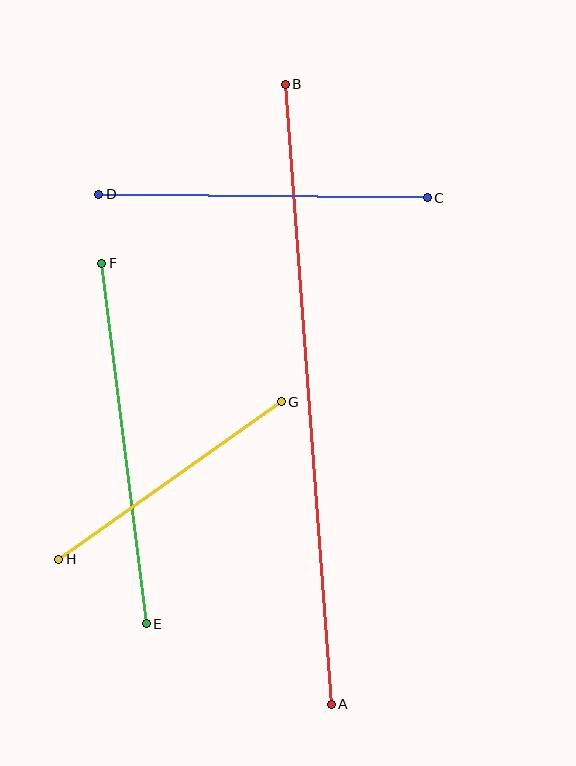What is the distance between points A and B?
The distance is approximately 622 pixels.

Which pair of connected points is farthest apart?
Points A and B are farthest apart.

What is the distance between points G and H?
The distance is approximately 273 pixels.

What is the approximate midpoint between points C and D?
The midpoint is at approximately (263, 196) pixels.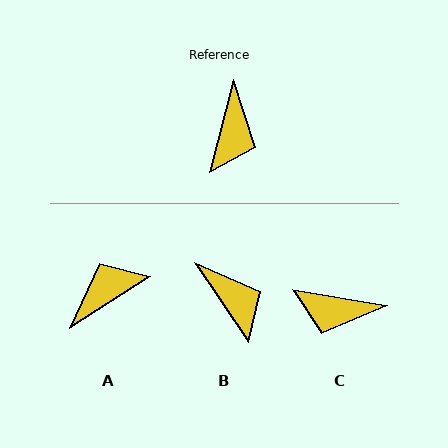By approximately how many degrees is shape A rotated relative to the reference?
Approximately 137 degrees counter-clockwise.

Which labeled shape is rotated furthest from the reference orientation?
A, about 137 degrees away.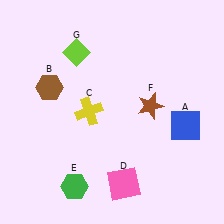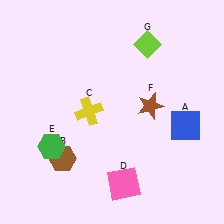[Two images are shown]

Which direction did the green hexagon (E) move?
The green hexagon (E) moved up.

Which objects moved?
The objects that moved are: the brown hexagon (B), the green hexagon (E), the lime diamond (G).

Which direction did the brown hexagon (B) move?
The brown hexagon (B) moved down.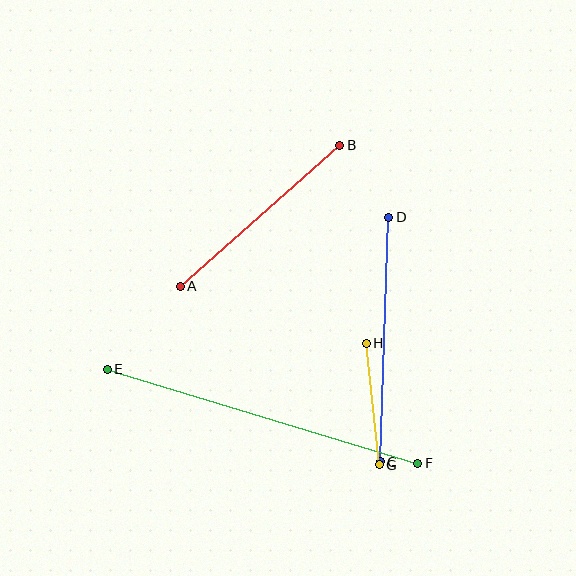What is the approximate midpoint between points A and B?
The midpoint is at approximately (260, 216) pixels.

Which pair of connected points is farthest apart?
Points E and F are farthest apart.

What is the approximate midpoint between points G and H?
The midpoint is at approximately (373, 404) pixels.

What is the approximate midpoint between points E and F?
The midpoint is at approximately (262, 416) pixels.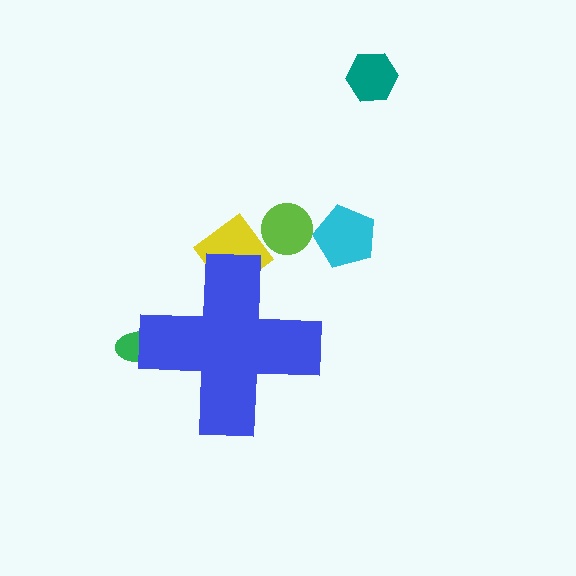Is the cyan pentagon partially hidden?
No, the cyan pentagon is fully visible.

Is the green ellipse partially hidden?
Yes, the green ellipse is partially hidden behind the blue cross.